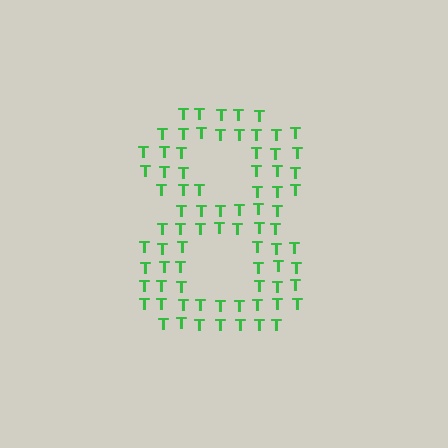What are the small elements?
The small elements are letter T's.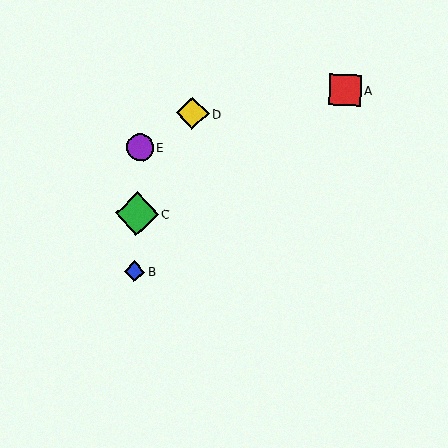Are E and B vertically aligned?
Yes, both are at x≈140.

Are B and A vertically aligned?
No, B is at x≈135 and A is at x≈345.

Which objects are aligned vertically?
Objects B, C, E are aligned vertically.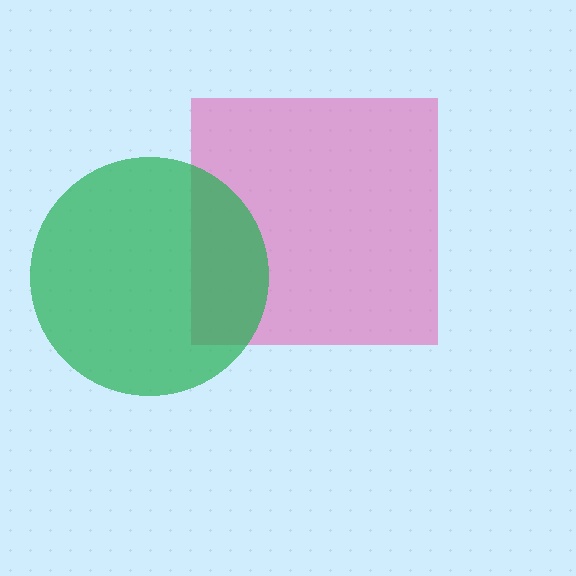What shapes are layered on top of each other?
The layered shapes are: a pink square, a green circle.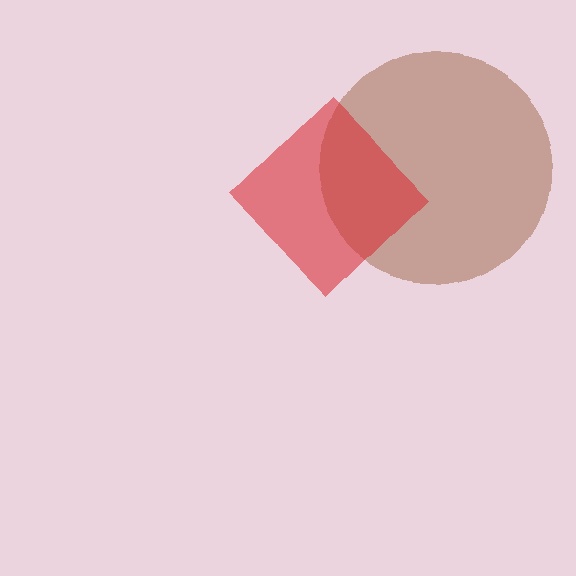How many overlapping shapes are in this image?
There are 2 overlapping shapes in the image.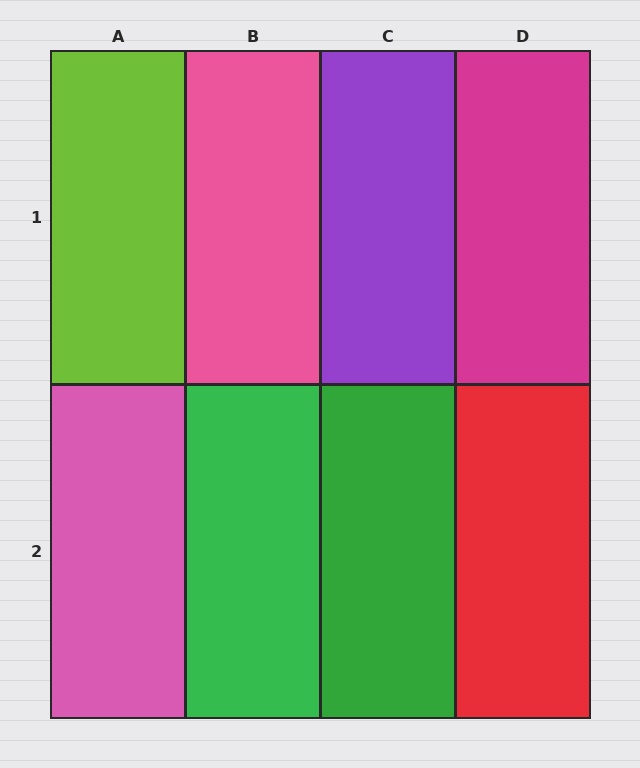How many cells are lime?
1 cell is lime.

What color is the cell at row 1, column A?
Lime.